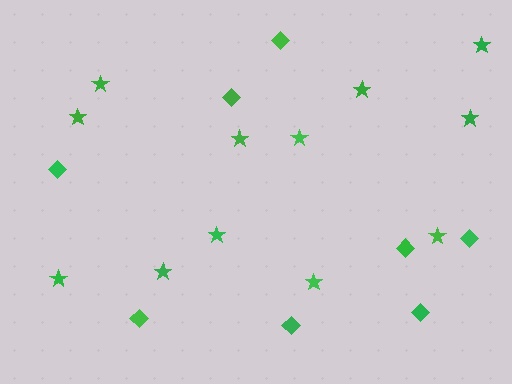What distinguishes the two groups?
There are 2 groups: one group of stars (12) and one group of diamonds (8).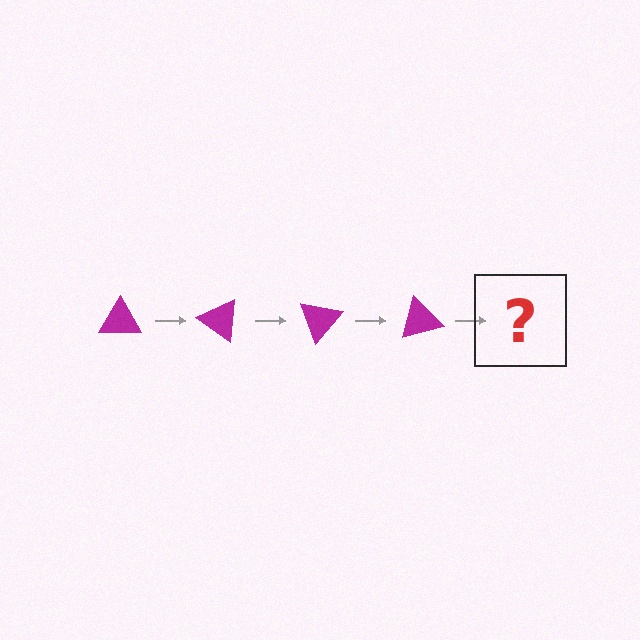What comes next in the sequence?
The next element should be a magenta triangle rotated 140 degrees.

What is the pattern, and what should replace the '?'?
The pattern is that the triangle rotates 35 degrees each step. The '?' should be a magenta triangle rotated 140 degrees.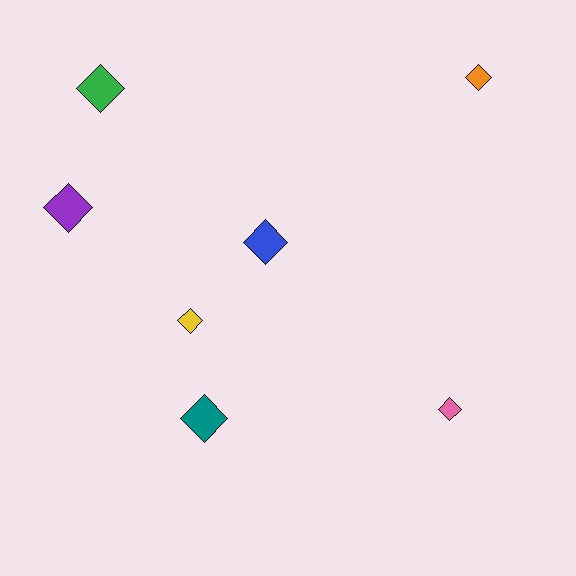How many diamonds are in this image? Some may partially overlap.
There are 7 diamonds.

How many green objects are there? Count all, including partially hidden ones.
There is 1 green object.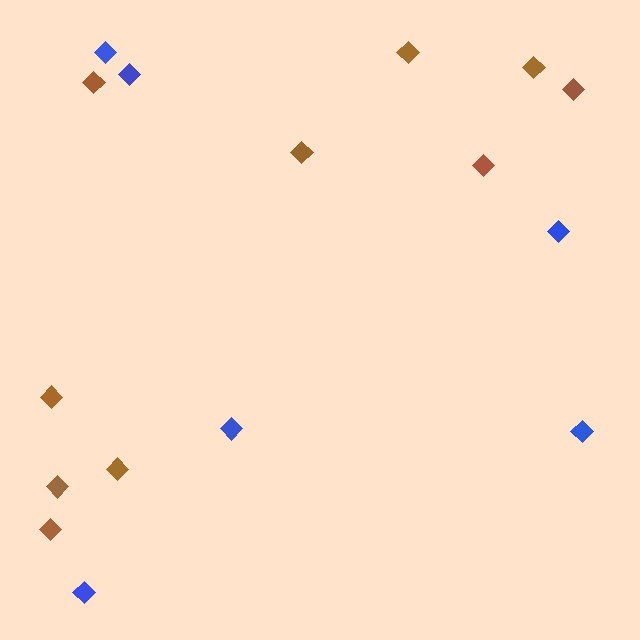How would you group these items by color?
There are 2 groups: one group of brown diamonds (10) and one group of blue diamonds (6).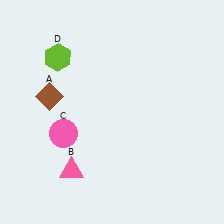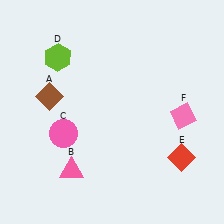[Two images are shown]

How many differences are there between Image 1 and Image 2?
There are 2 differences between the two images.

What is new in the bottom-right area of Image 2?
A pink diamond (F) was added in the bottom-right area of Image 2.